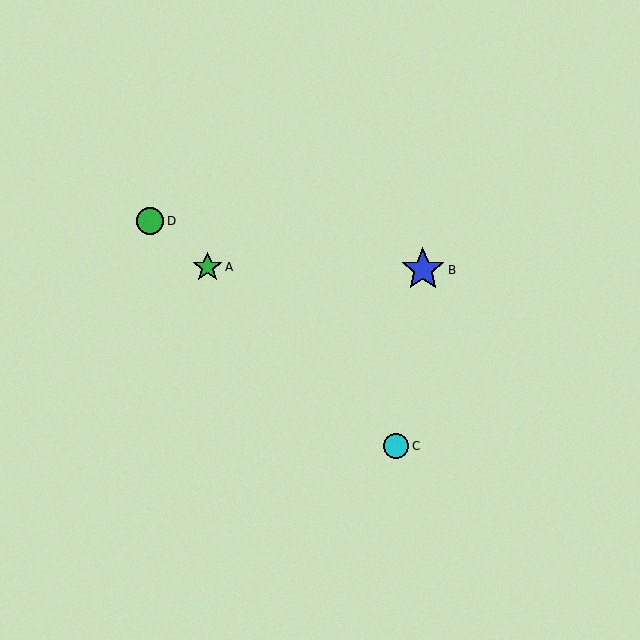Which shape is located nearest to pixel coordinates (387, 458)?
The cyan circle (labeled C) at (396, 446) is nearest to that location.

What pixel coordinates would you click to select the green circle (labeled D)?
Click at (150, 221) to select the green circle D.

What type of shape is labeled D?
Shape D is a green circle.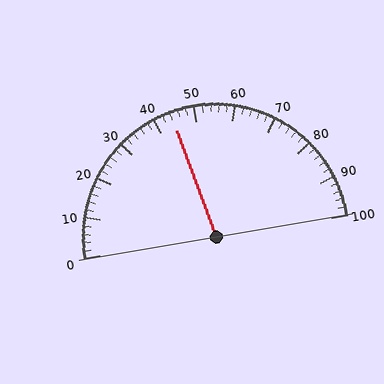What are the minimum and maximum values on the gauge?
The gauge ranges from 0 to 100.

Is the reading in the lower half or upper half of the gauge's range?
The reading is in the lower half of the range (0 to 100).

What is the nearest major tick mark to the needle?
The nearest major tick mark is 40.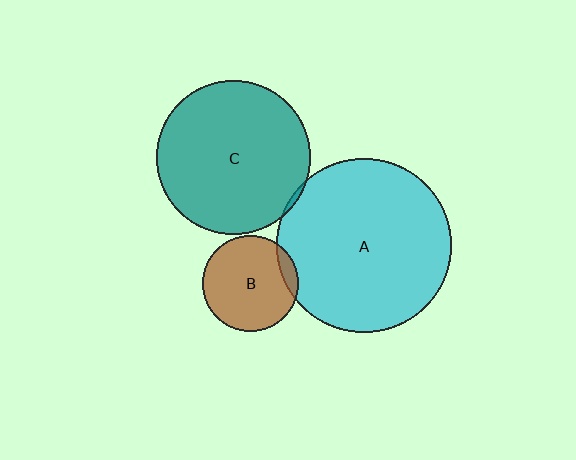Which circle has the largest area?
Circle A (cyan).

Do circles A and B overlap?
Yes.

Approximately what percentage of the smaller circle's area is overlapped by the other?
Approximately 10%.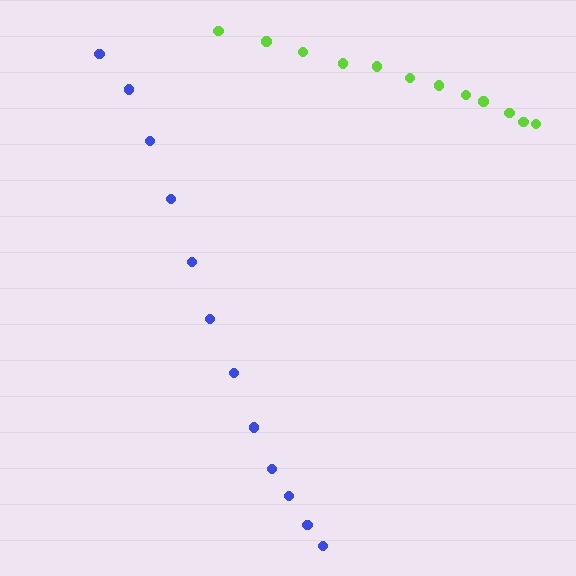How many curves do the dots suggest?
There are 2 distinct paths.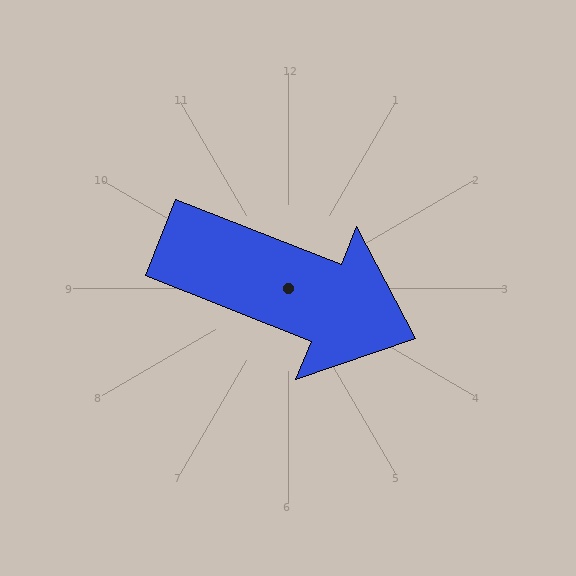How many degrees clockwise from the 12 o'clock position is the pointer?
Approximately 112 degrees.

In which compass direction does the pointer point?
East.